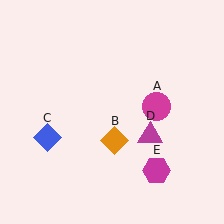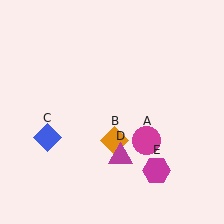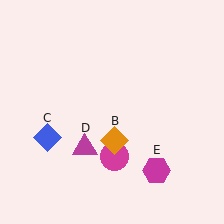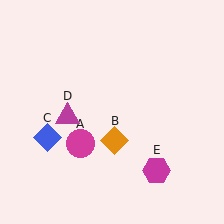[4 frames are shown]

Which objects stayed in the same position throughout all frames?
Orange diamond (object B) and blue diamond (object C) and magenta hexagon (object E) remained stationary.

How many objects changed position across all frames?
2 objects changed position: magenta circle (object A), magenta triangle (object D).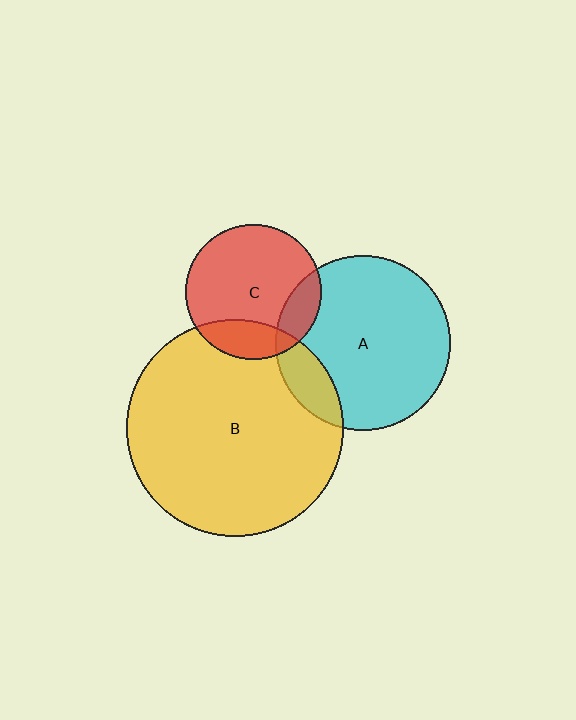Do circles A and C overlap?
Yes.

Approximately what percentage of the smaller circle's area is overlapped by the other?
Approximately 15%.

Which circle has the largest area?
Circle B (yellow).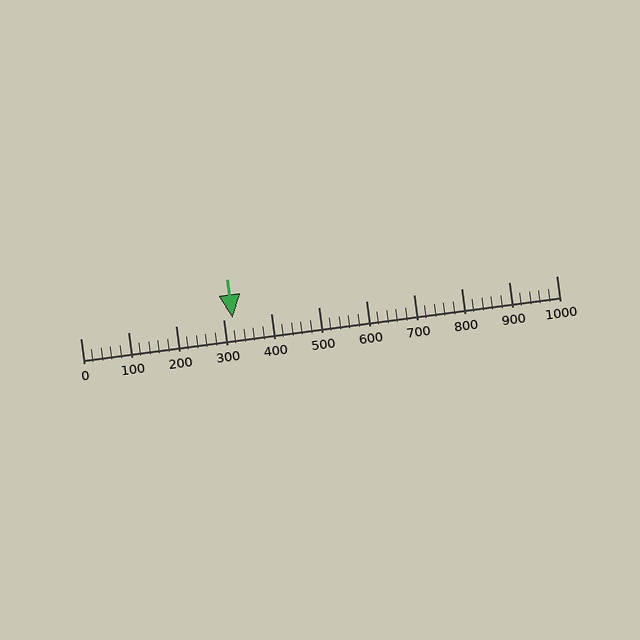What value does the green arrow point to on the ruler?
The green arrow points to approximately 320.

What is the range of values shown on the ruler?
The ruler shows values from 0 to 1000.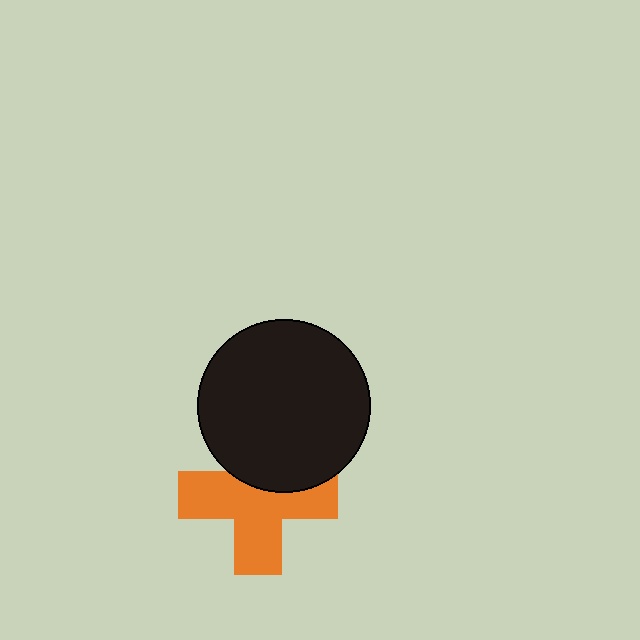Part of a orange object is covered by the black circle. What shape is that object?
It is a cross.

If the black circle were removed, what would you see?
You would see the complete orange cross.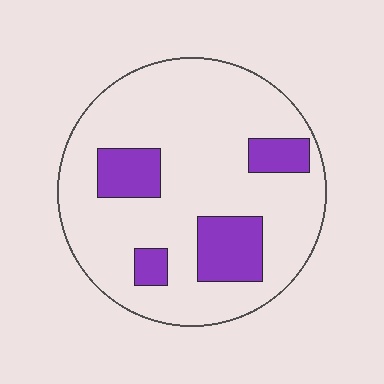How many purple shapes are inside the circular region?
4.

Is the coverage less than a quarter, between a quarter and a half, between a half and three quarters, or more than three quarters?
Less than a quarter.